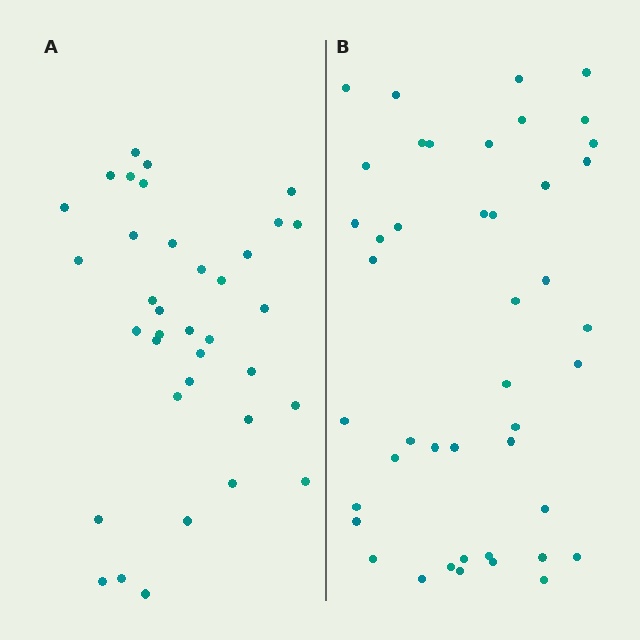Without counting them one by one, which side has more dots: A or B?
Region B (the right region) has more dots.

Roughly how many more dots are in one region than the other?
Region B has roughly 8 or so more dots than region A.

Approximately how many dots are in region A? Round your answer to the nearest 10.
About 40 dots. (The exact count is 36, which rounds to 40.)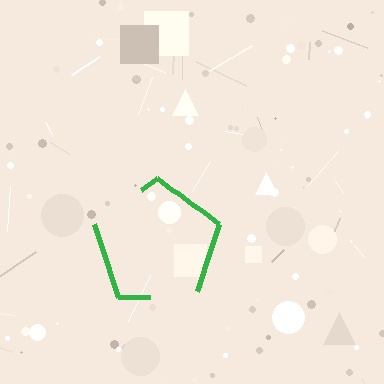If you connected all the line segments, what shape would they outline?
They would outline a pentagon.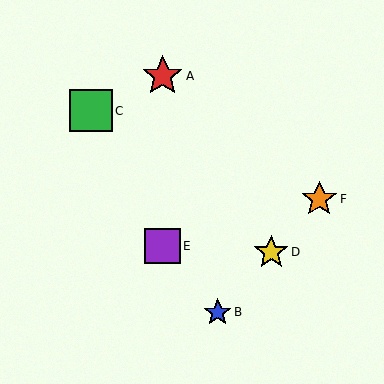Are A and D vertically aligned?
No, A is at x≈163 and D is at x≈271.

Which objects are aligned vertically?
Objects A, E are aligned vertically.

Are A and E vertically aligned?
Yes, both are at x≈163.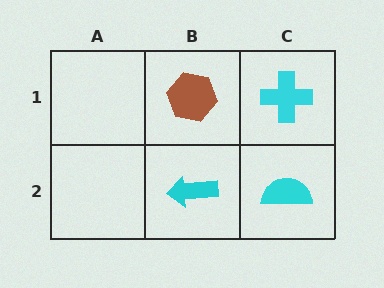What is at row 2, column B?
A cyan arrow.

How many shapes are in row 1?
2 shapes.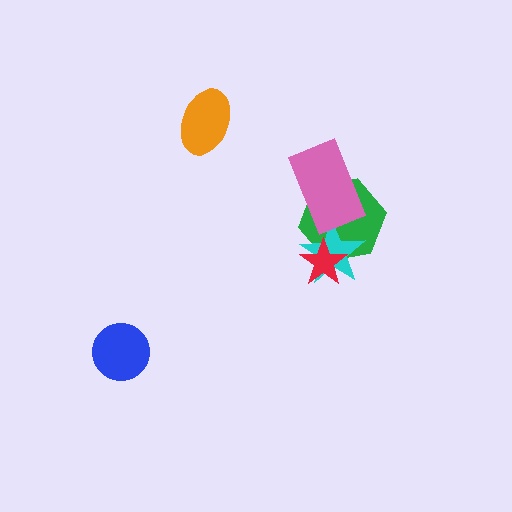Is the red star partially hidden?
No, no other shape covers it.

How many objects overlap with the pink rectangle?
2 objects overlap with the pink rectangle.